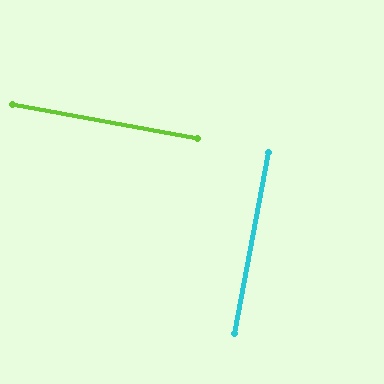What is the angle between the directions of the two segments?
Approximately 89 degrees.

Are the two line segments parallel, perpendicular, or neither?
Perpendicular — they meet at approximately 89°.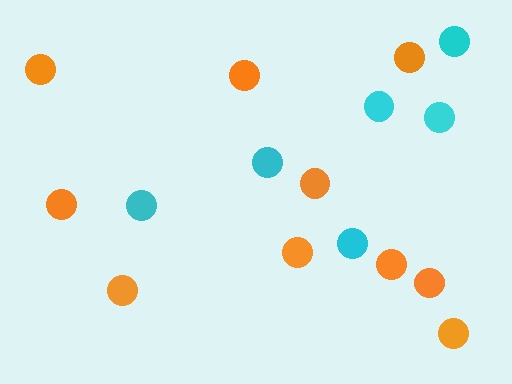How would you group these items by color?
There are 2 groups: one group of cyan circles (6) and one group of orange circles (10).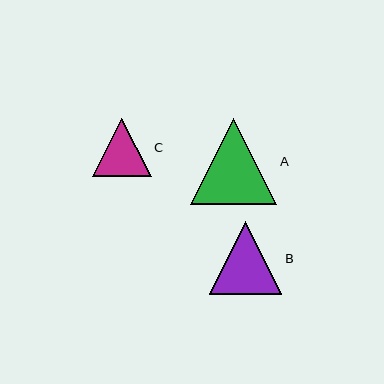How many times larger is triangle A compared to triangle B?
Triangle A is approximately 1.2 times the size of triangle B.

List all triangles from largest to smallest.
From largest to smallest: A, B, C.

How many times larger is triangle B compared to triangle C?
Triangle B is approximately 1.2 times the size of triangle C.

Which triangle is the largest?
Triangle A is the largest with a size of approximately 86 pixels.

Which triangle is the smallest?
Triangle C is the smallest with a size of approximately 58 pixels.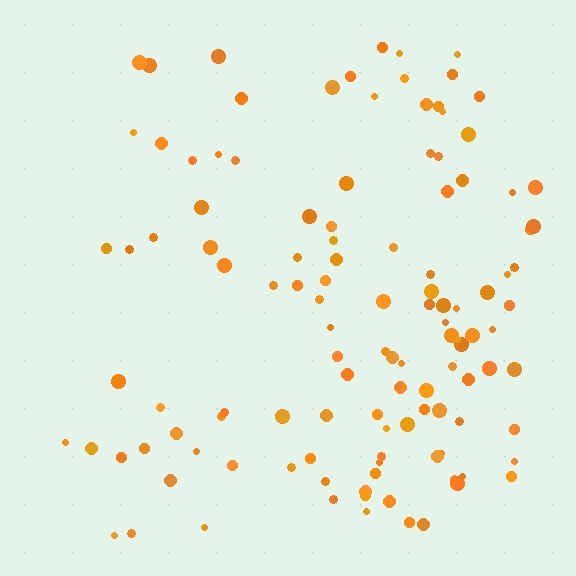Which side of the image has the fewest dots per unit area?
The left.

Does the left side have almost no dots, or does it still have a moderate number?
Still a moderate number, just noticeably fewer than the right.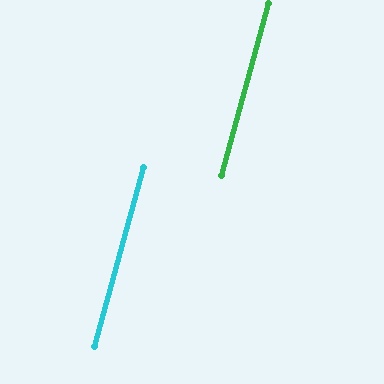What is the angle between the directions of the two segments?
Approximately 0 degrees.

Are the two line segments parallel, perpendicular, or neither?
Parallel — their directions differ by only 0.1°.